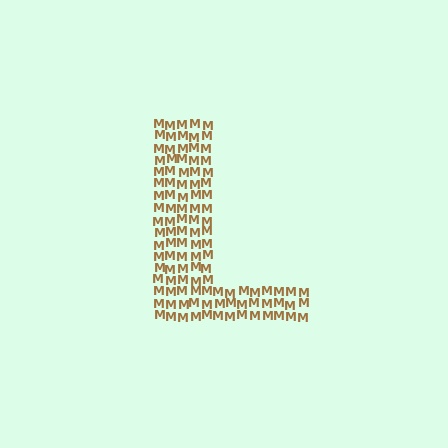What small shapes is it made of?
It is made of small letter M's.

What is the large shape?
The large shape is the letter L.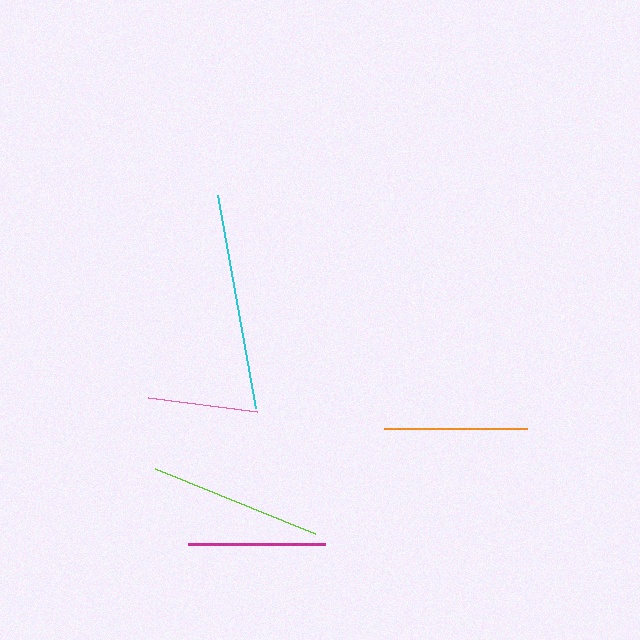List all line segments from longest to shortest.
From longest to shortest: cyan, lime, orange, magenta, pink.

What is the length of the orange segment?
The orange segment is approximately 143 pixels long.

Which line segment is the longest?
The cyan line is the longest at approximately 216 pixels.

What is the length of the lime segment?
The lime segment is approximately 174 pixels long.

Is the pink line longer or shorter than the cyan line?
The cyan line is longer than the pink line.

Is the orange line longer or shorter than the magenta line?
The orange line is longer than the magenta line.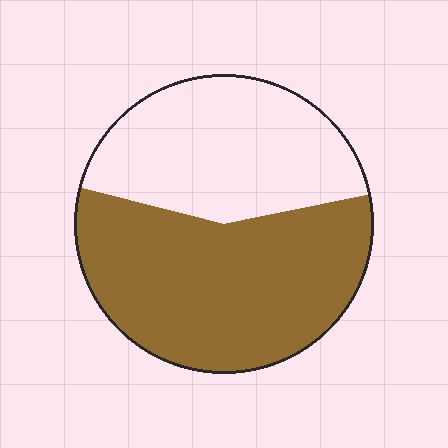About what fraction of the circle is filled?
About three fifths (3/5).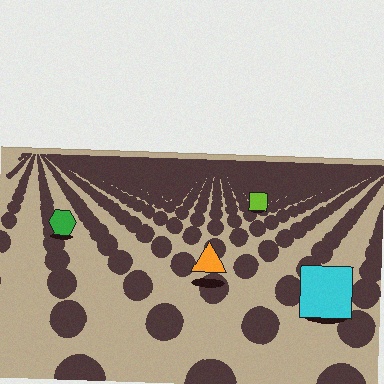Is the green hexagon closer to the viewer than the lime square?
Yes. The green hexagon is closer — you can tell from the texture gradient: the ground texture is coarser near it.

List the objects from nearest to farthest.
From nearest to farthest: the cyan square, the orange triangle, the green hexagon, the lime square.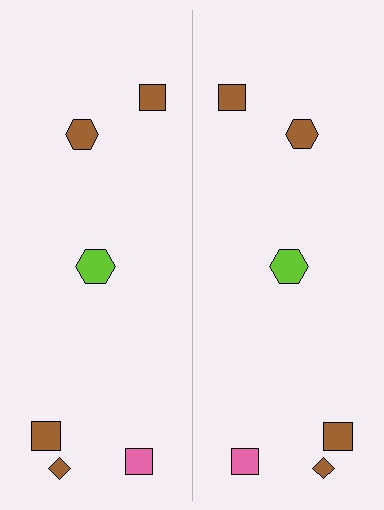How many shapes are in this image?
There are 12 shapes in this image.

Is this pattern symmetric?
Yes, this pattern has bilateral (reflection) symmetry.